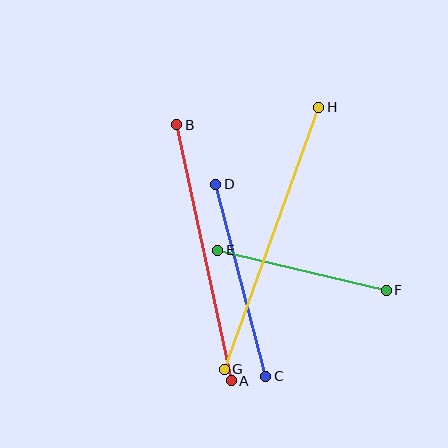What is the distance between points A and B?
The distance is approximately 262 pixels.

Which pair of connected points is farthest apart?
Points G and H are farthest apart.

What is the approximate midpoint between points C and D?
The midpoint is at approximately (241, 280) pixels.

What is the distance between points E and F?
The distance is approximately 173 pixels.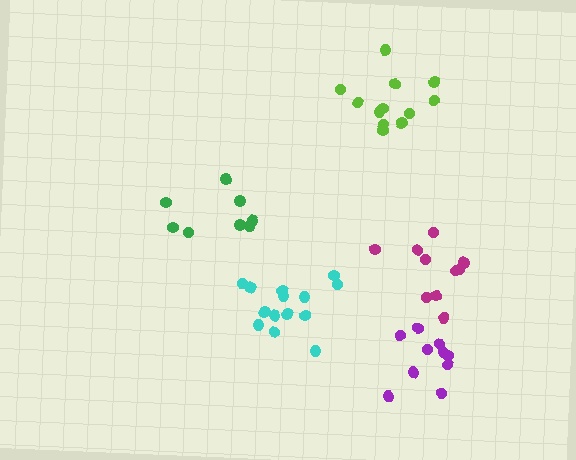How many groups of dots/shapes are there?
There are 5 groups.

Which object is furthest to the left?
The green cluster is leftmost.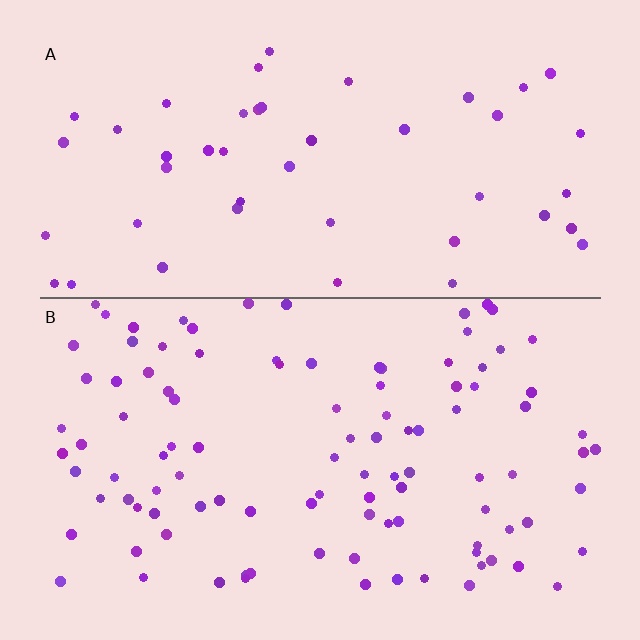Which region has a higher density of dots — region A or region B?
B (the bottom).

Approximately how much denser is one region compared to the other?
Approximately 2.3× — region B over region A.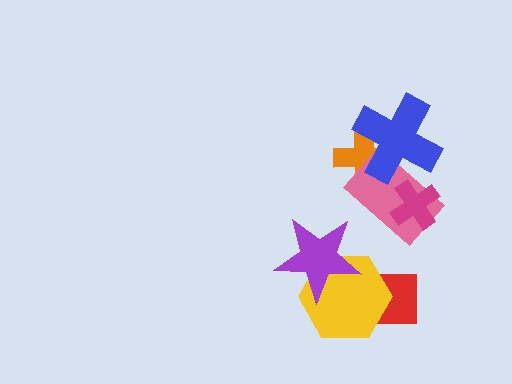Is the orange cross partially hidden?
Yes, it is partially covered by another shape.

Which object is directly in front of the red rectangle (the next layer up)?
The yellow hexagon is directly in front of the red rectangle.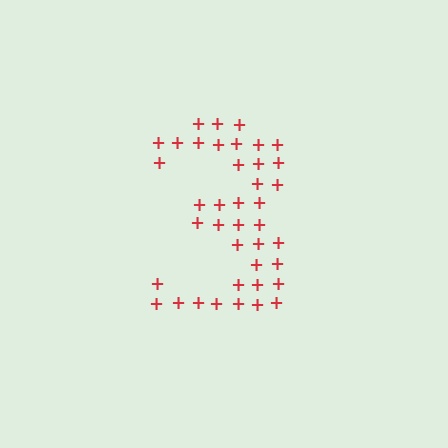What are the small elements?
The small elements are plus signs.